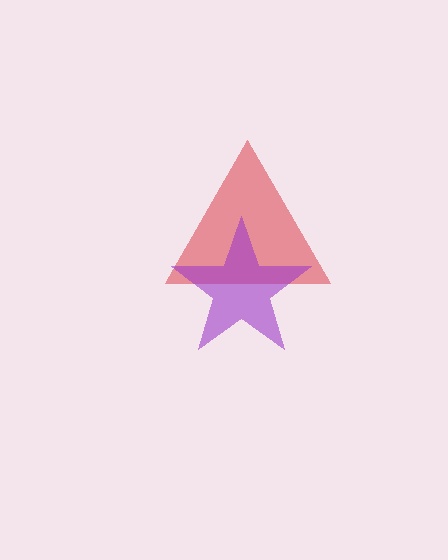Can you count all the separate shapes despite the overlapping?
Yes, there are 2 separate shapes.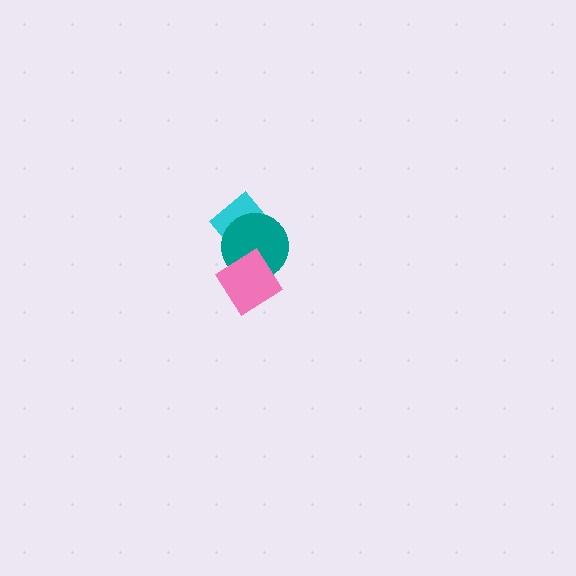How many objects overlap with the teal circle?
2 objects overlap with the teal circle.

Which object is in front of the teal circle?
The pink diamond is in front of the teal circle.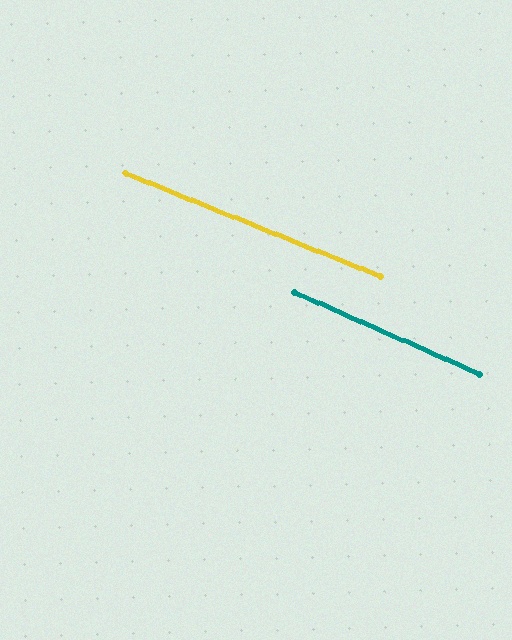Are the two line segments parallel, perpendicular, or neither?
Parallel — their directions differ by only 1.9°.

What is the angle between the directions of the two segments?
Approximately 2 degrees.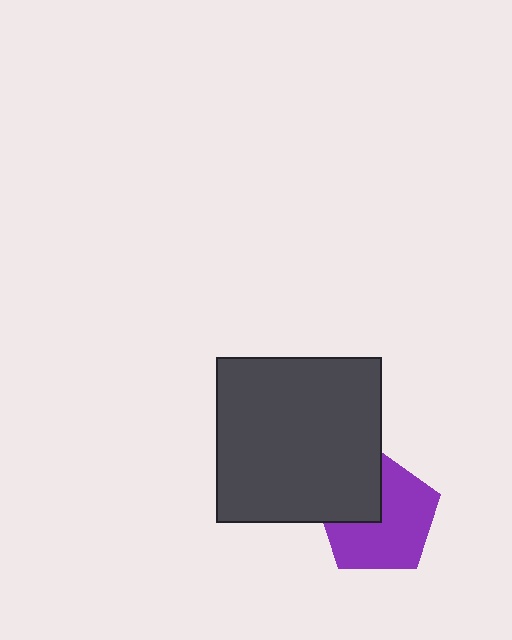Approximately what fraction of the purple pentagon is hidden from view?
Roughly 32% of the purple pentagon is hidden behind the dark gray square.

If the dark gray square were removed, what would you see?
You would see the complete purple pentagon.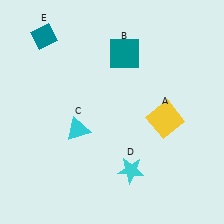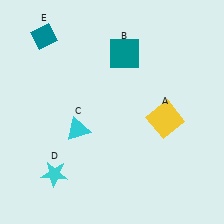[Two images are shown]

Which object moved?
The cyan star (D) moved left.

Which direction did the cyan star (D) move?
The cyan star (D) moved left.